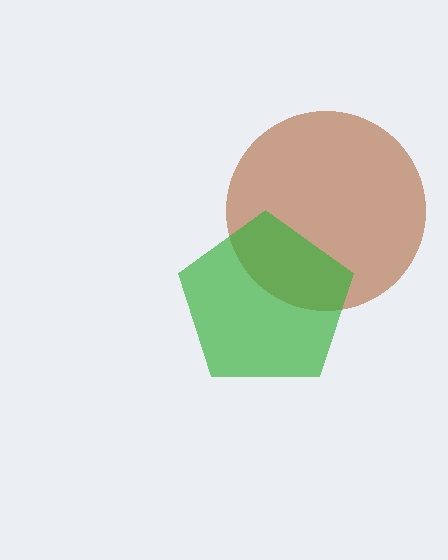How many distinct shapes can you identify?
There are 2 distinct shapes: a brown circle, a green pentagon.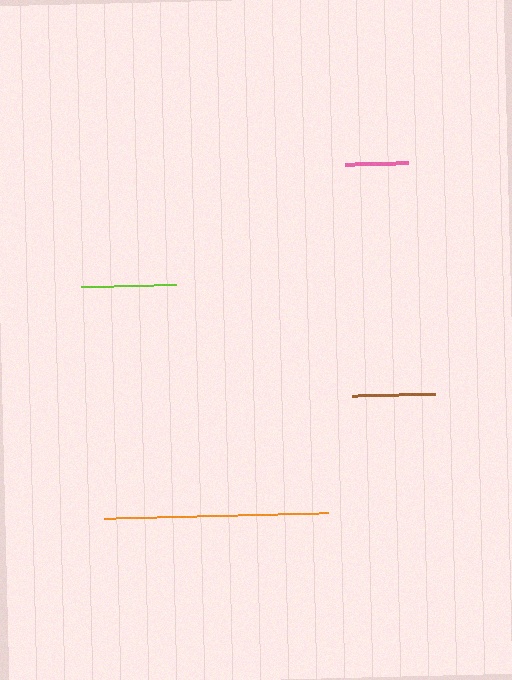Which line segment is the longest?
The orange line is the longest at approximately 224 pixels.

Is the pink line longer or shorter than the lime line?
The lime line is longer than the pink line.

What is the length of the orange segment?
The orange segment is approximately 224 pixels long.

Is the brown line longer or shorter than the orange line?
The orange line is longer than the brown line.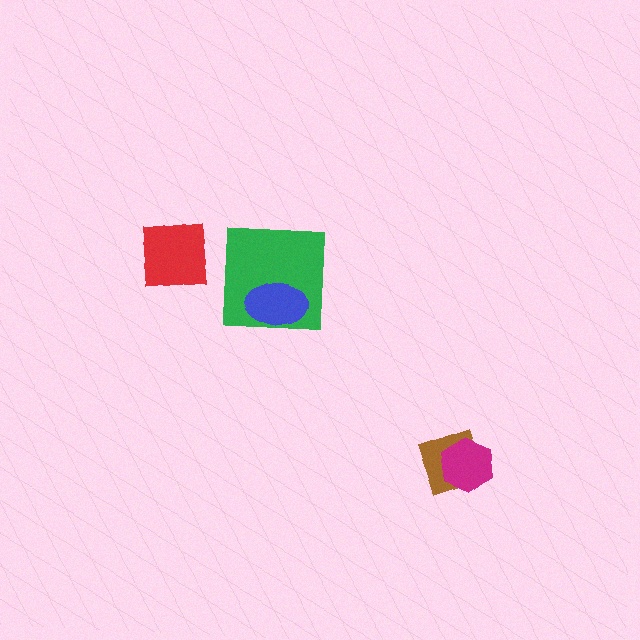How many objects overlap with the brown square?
1 object overlaps with the brown square.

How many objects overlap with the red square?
0 objects overlap with the red square.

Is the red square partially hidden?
No, no other shape covers it.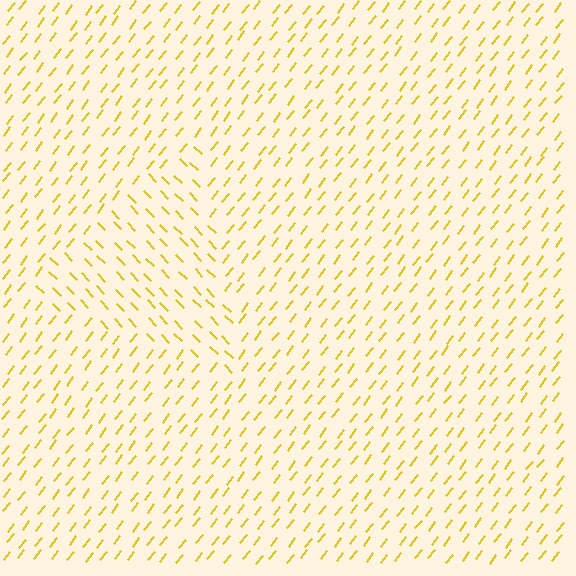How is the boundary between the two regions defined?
The boundary is defined purely by a change in line orientation (approximately 83 degrees difference). All lines are the same color and thickness.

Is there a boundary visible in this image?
Yes, there is a texture boundary formed by a change in line orientation.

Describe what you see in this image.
The image is filled with small yellow line segments. A triangle region in the image has lines oriented differently from the surrounding lines, creating a visible texture boundary.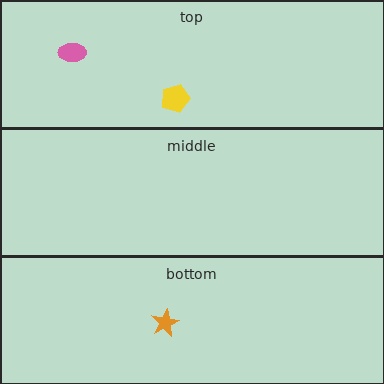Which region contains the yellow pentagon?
The top region.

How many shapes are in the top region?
2.